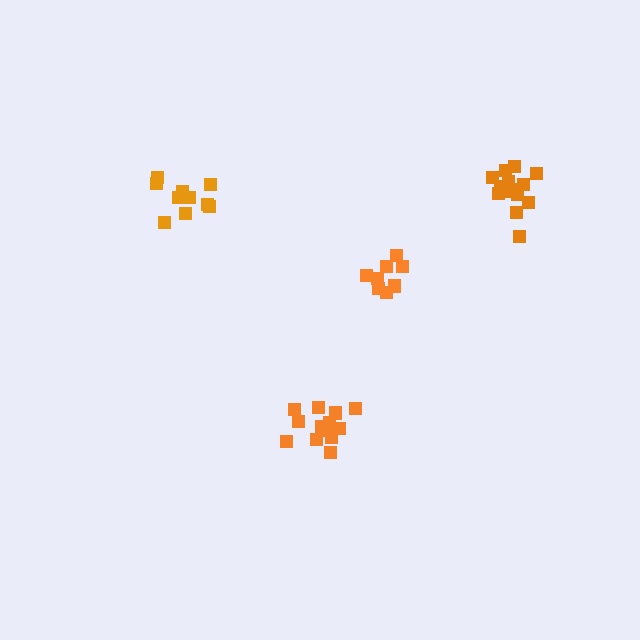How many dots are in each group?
Group 1: 14 dots, Group 2: 10 dots, Group 3: 13 dots, Group 4: 8 dots (45 total).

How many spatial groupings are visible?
There are 4 spatial groupings.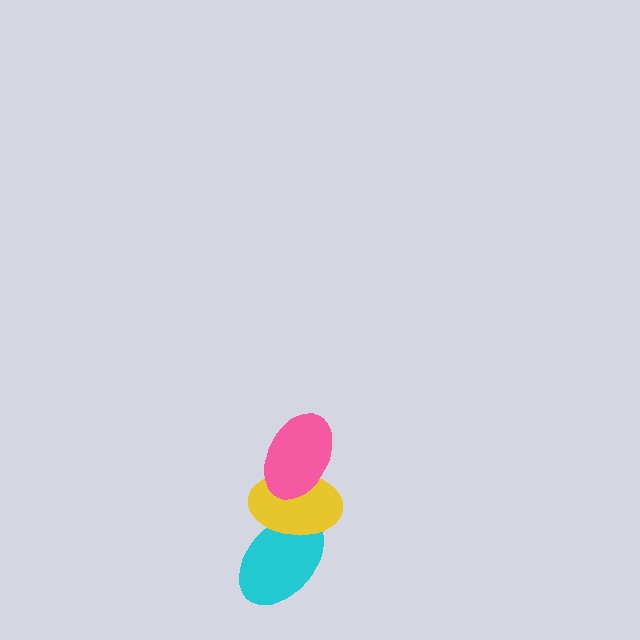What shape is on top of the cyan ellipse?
The yellow ellipse is on top of the cyan ellipse.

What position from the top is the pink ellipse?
The pink ellipse is 1st from the top.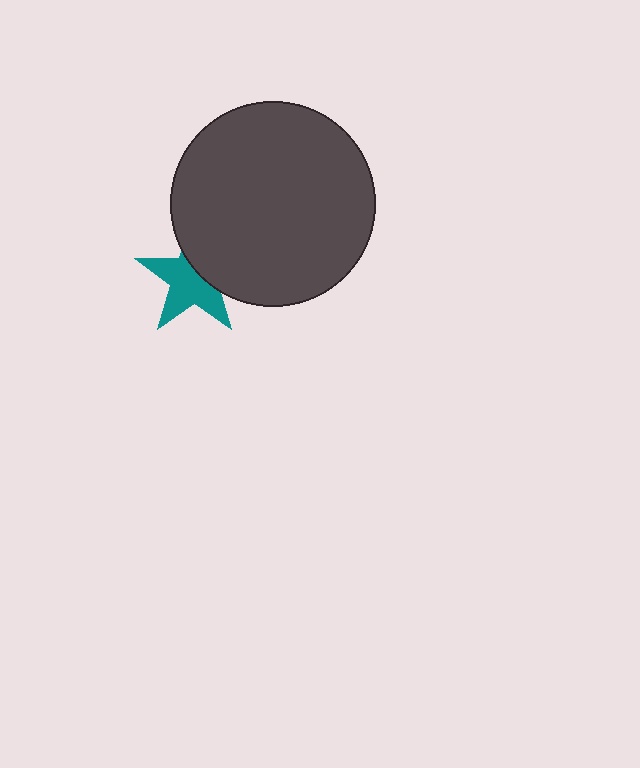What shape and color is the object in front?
The object in front is a dark gray circle.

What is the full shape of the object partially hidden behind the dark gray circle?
The partially hidden object is a teal star.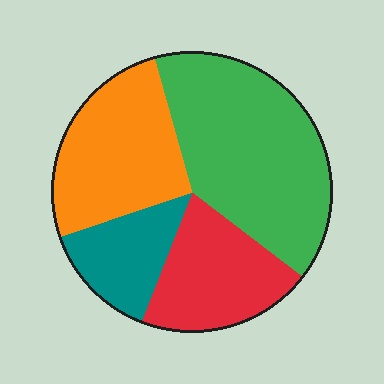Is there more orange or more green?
Green.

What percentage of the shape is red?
Red takes up less than a quarter of the shape.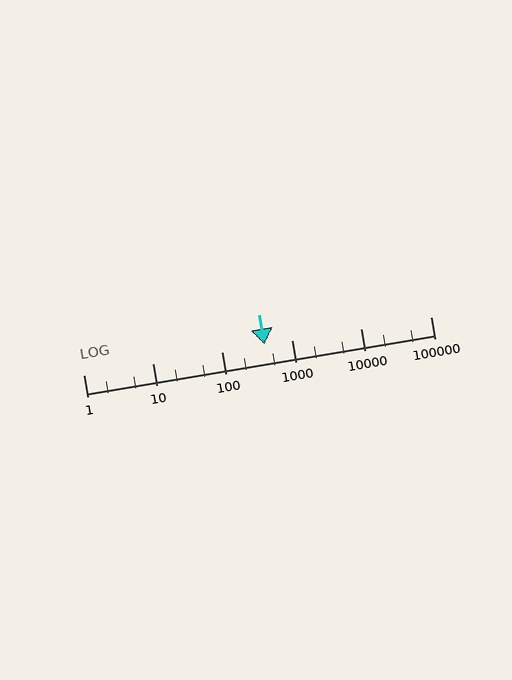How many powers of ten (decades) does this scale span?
The scale spans 5 decades, from 1 to 100000.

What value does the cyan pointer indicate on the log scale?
The pointer indicates approximately 410.